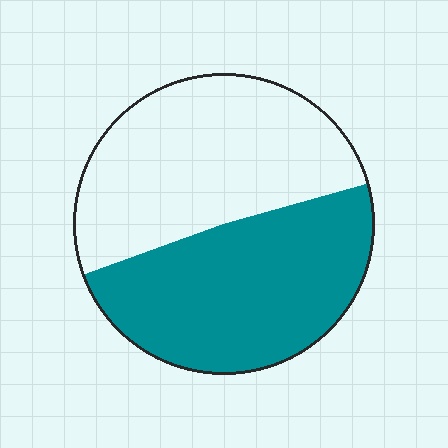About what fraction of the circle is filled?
About one half (1/2).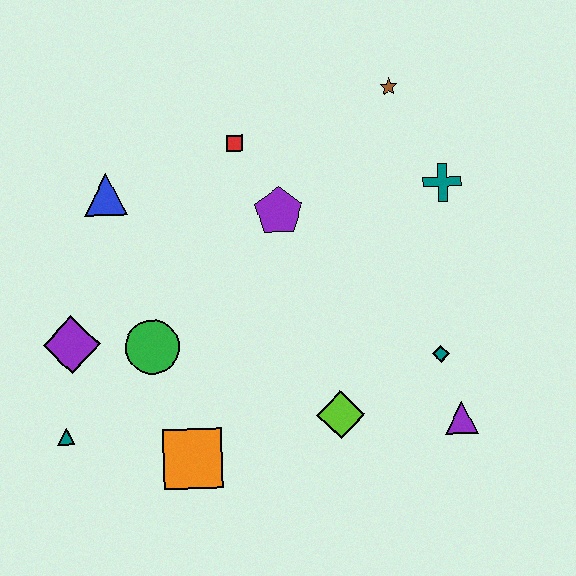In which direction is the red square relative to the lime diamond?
The red square is above the lime diamond.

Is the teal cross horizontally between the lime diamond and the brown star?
No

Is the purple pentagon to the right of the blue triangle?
Yes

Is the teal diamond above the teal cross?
No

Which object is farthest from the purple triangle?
The blue triangle is farthest from the purple triangle.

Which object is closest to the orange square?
The green circle is closest to the orange square.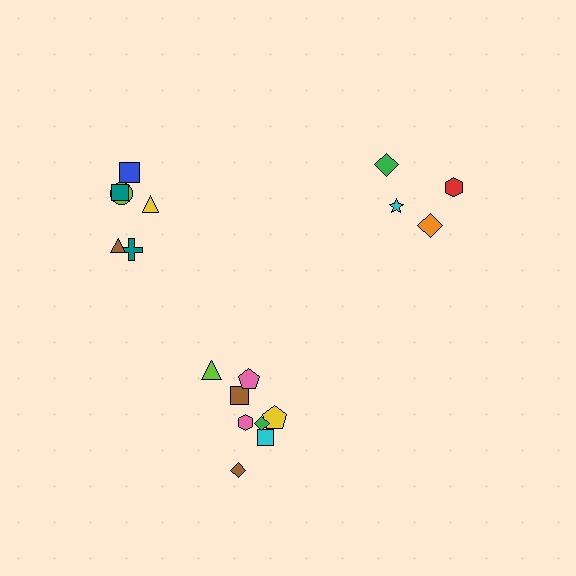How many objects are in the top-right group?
There are 4 objects.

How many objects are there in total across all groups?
There are 18 objects.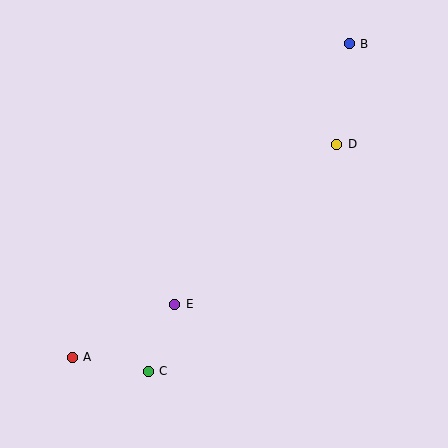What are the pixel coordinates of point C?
Point C is at (148, 371).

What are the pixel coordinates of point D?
Point D is at (337, 144).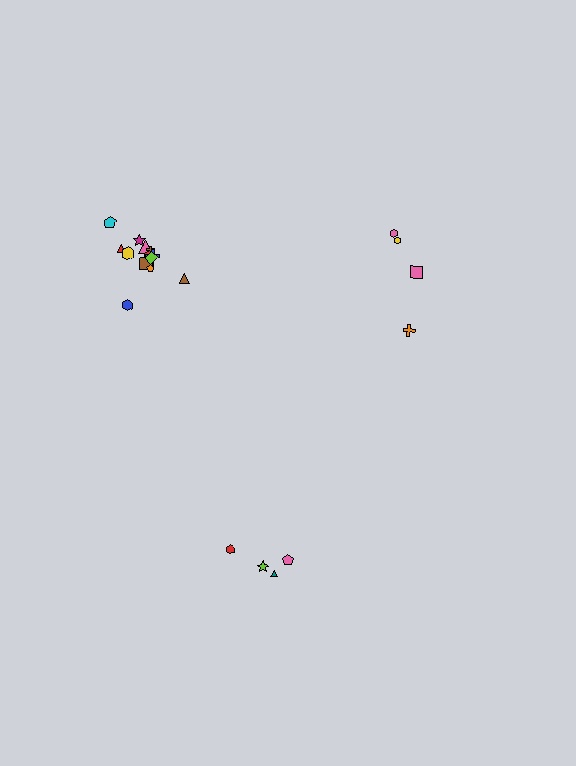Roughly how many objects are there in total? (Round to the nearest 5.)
Roughly 25 objects in total.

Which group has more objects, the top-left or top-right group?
The top-left group.